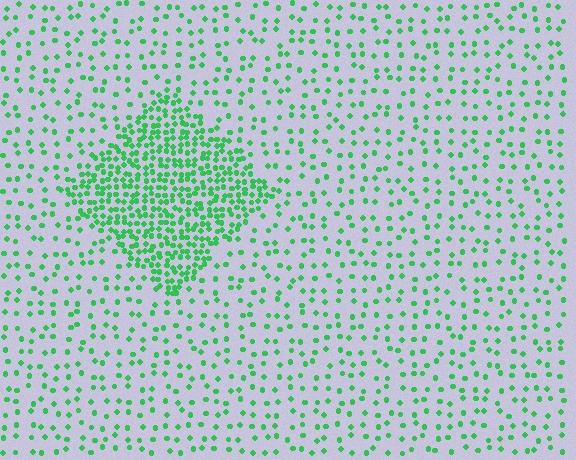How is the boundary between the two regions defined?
The boundary is defined by a change in element density (approximately 3.0x ratio). All elements are the same color, size, and shape.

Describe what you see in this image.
The image contains small green elements arranged at two different densities. A diamond-shaped region is visible where the elements are more densely packed than the surrounding area.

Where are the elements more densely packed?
The elements are more densely packed inside the diamond boundary.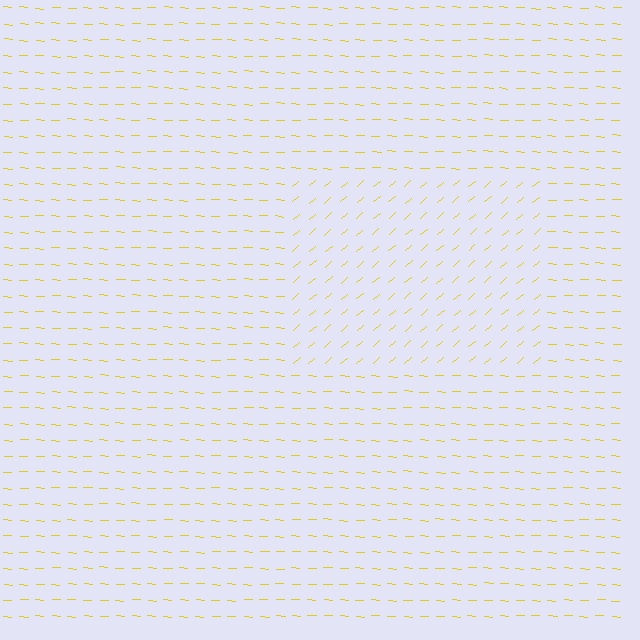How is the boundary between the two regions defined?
The boundary is defined purely by a change in line orientation (approximately 45 degrees difference). All lines are the same color and thickness.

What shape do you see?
I see a rectangle.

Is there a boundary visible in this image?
Yes, there is a texture boundary formed by a change in line orientation.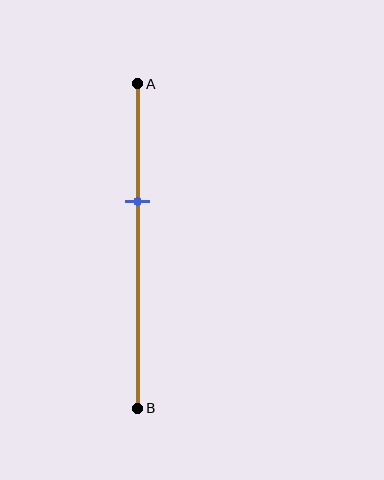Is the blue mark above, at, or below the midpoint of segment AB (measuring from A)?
The blue mark is above the midpoint of segment AB.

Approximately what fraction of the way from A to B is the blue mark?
The blue mark is approximately 35% of the way from A to B.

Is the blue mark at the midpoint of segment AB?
No, the mark is at about 35% from A, not at the 50% midpoint.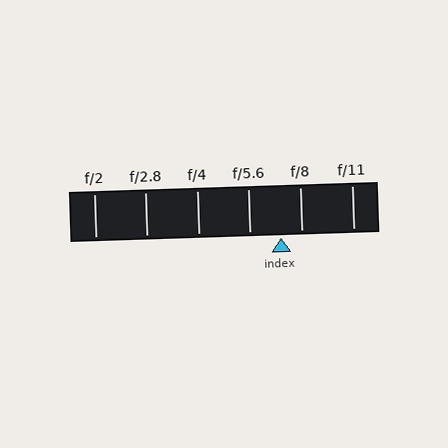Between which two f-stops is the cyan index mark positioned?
The index mark is between f/5.6 and f/8.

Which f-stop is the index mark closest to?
The index mark is closest to f/8.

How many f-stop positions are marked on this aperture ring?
There are 6 f-stop positions marked.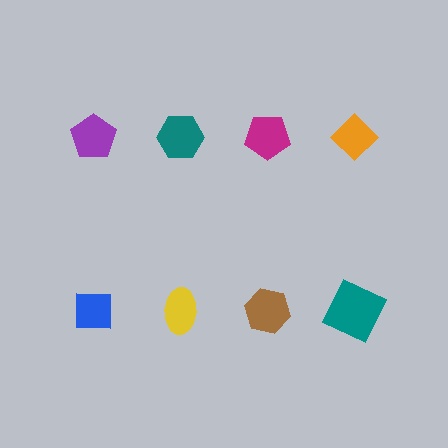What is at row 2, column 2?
A yellow ellipse.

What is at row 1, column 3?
A magenta pentagon.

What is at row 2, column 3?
A brown hexagon.